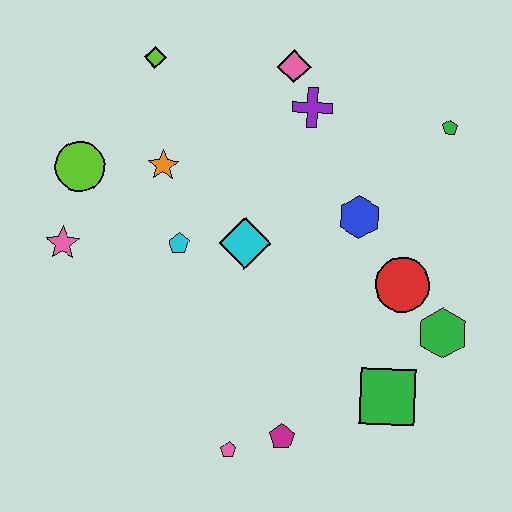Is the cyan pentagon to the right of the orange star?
Yes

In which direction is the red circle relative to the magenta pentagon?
The red circle is above the magenta pentagon.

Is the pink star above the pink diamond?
No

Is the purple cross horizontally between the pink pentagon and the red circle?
Yes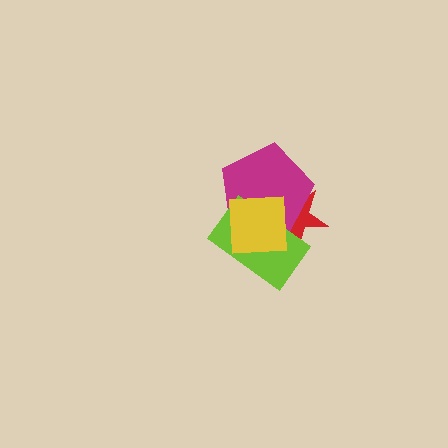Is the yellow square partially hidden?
No, no other shape covers it.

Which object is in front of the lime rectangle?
The yellow square is in front of the lime rectangle.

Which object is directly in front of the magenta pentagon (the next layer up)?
The lime rectangle is directly in front of the magenta pentagon.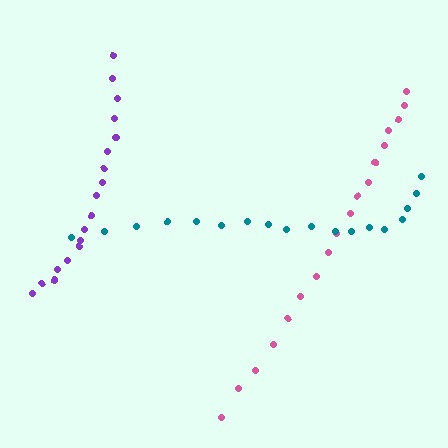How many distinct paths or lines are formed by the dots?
There are 3 distinct paths.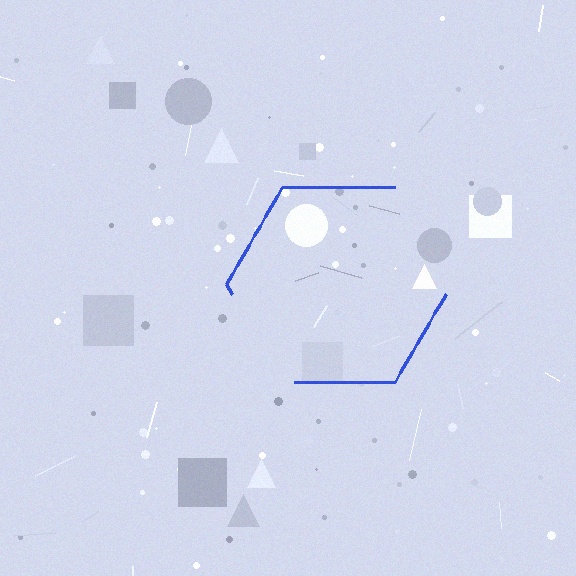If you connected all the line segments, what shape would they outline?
They would outline a hexagon.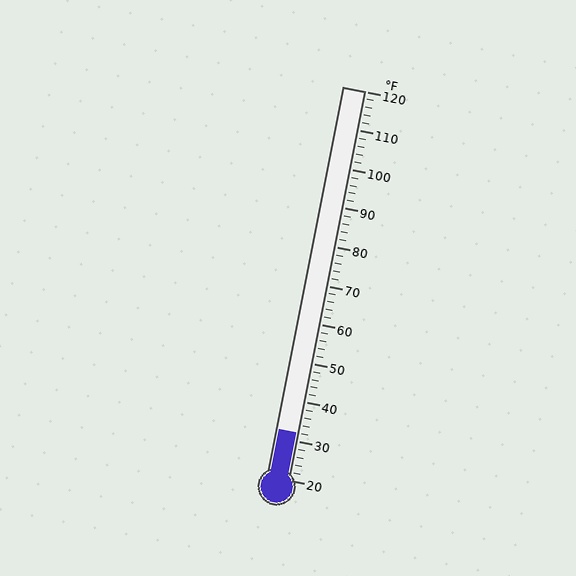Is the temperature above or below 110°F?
The temperature is below 110°F.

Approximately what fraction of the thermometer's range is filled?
The thermometer is filled to approximately 10% of its range.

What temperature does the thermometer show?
The thermometer shows approximately 32°F.